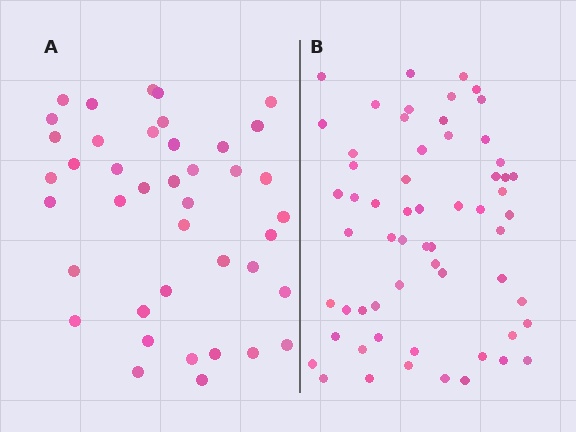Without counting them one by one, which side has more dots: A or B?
Region B (the right region) has more dots.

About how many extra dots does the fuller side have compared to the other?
Region B has approximately 20 more dots than region A.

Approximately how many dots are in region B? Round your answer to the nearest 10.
About 60 dots.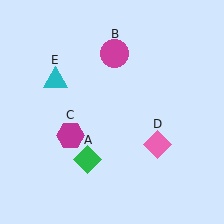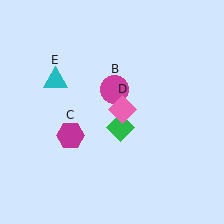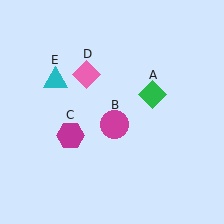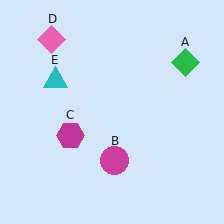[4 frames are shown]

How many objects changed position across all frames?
3 objects changed position: green diamond (object A), magenta circle (object B), pink diamond (object D).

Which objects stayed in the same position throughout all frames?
Magenta hexagon (object C) and cyan triangle (object E) remained stationary.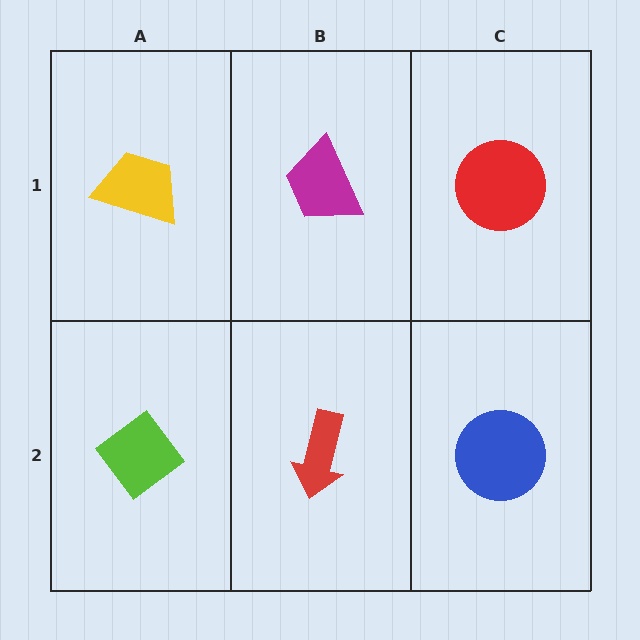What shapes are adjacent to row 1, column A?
A lime diamond (row 2, column A), a magenta trapezoid (row 1, column B).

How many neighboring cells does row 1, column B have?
3.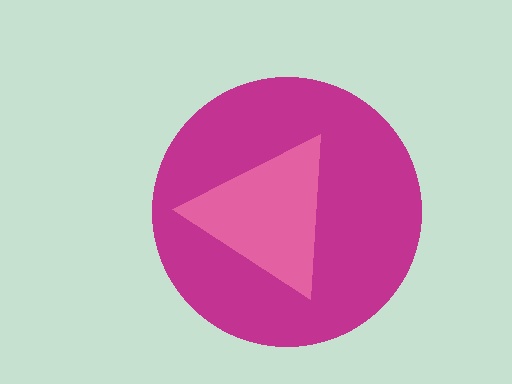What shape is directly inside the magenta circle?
The pink triangle.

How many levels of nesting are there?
2.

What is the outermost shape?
The magenta circle.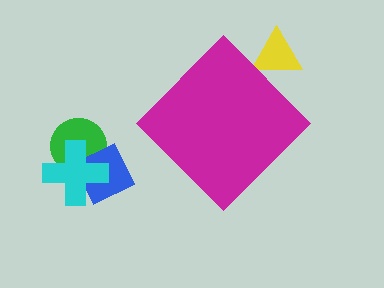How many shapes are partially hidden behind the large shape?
1 shape is partially hidden.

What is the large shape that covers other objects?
A magenta diamond.